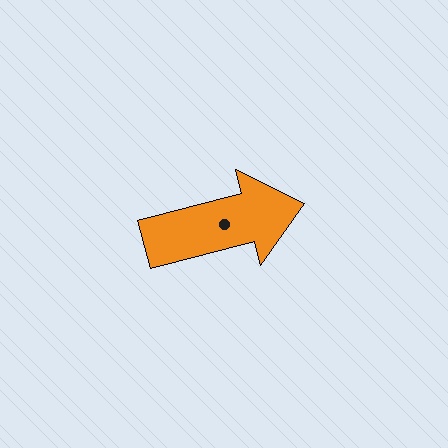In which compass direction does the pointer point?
East.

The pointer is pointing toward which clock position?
Roughly 3 o'clock.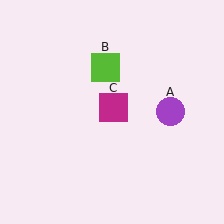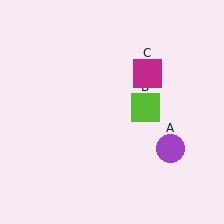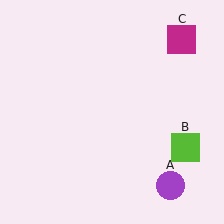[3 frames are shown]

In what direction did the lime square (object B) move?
The lime square (object B) moved down and to the right.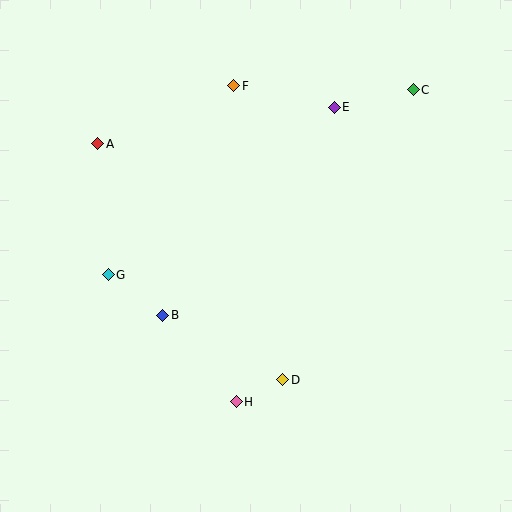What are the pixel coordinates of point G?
Point G is at (108, 275).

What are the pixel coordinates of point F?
Point F is at (234, 86).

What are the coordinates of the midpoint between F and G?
The midpoint between F and G is at (171, 180).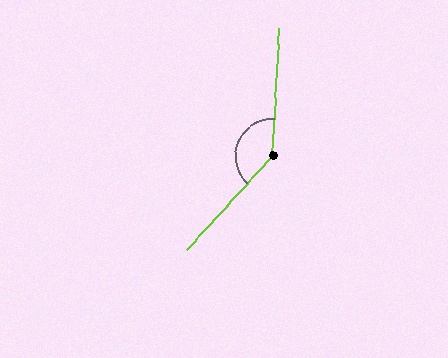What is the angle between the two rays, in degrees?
Approximately 140 degrees.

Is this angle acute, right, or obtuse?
It is obtuse.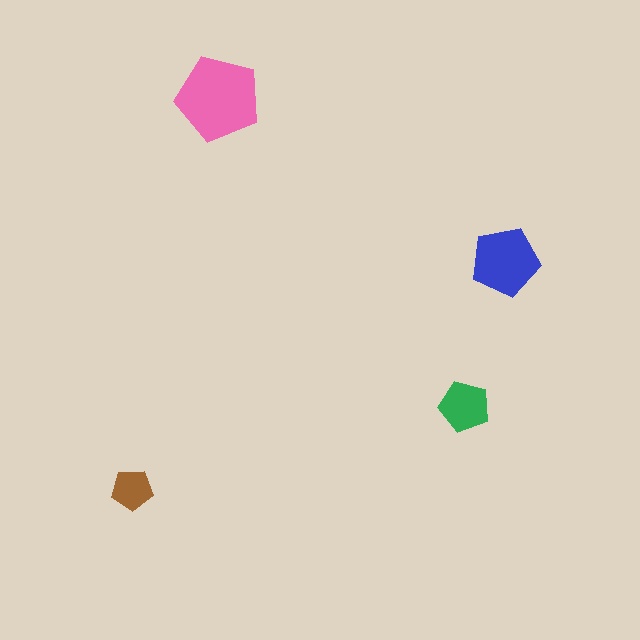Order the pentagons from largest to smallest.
the pink one, the blue one, the green one, the brown one.